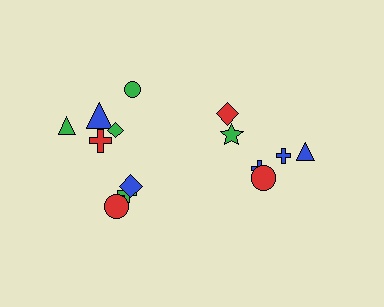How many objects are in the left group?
There are 8 objects.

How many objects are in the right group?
There are 6 objects.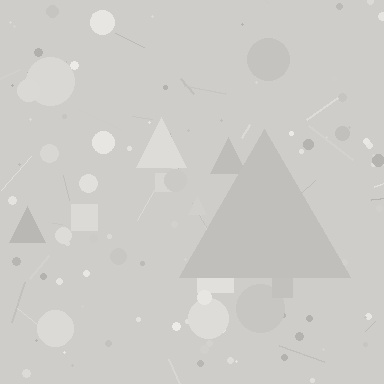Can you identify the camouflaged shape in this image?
The camouflaged shape is a triangle.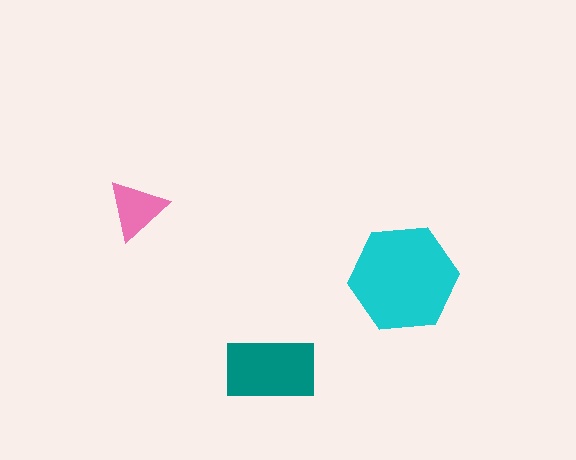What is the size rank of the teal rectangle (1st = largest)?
2nd.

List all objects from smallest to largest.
The pink triangle, the teal rectangle, the cyan hexagon.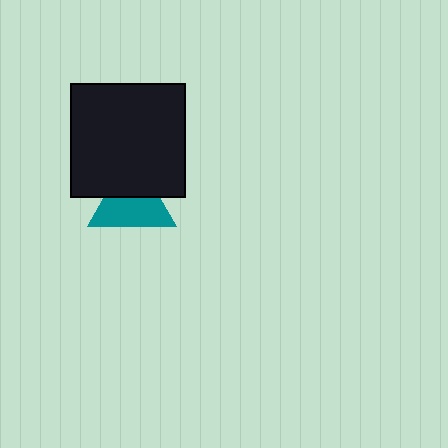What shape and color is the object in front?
The object in front is a black square.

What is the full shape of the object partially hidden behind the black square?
The partially hidden object is a teal triangle.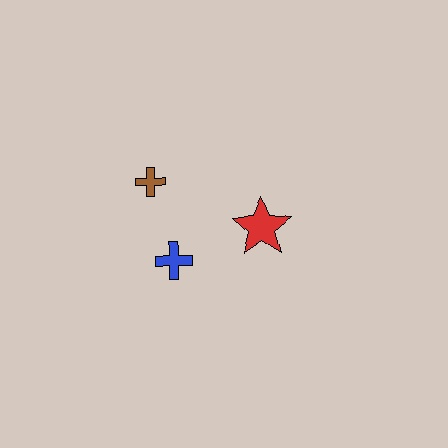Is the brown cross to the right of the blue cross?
No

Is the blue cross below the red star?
Yes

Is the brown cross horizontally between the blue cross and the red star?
No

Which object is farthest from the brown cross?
The red star is farthest from the brown cross.